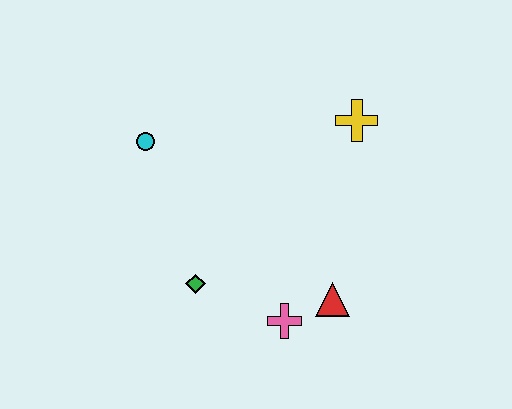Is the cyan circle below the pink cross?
No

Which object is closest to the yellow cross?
The red triangle is closest to the yellow cross.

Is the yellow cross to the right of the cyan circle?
Yes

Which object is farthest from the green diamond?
The yellow cross is farthest from the green diamond.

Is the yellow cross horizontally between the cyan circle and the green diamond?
No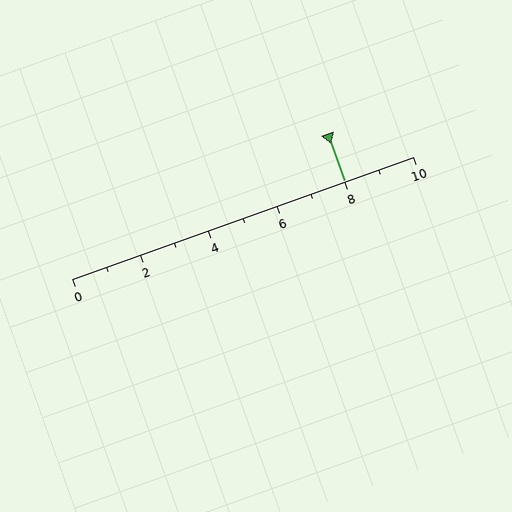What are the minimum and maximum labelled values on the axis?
The axis runs from 0 to 10.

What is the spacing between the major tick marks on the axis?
The major ticks are spaced 2 apart.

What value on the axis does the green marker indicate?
The marker indicates approximately 8.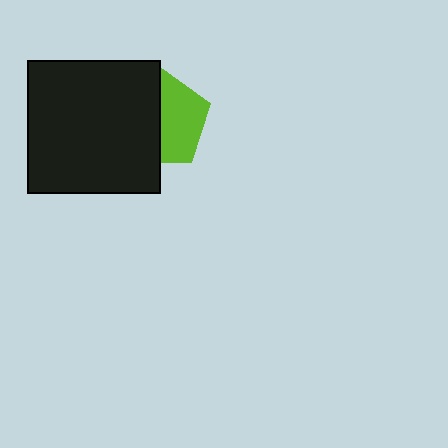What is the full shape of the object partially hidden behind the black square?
The partially hidden object is a lime pentagon.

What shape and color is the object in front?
The object in front is a black square.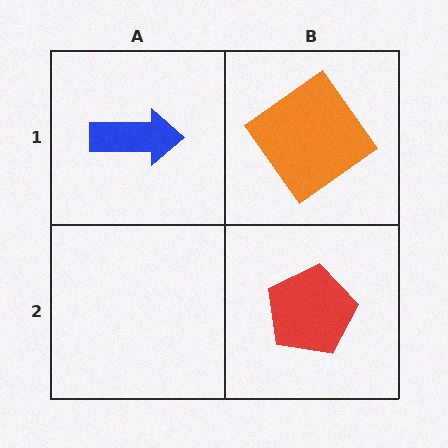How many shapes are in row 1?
2 shapes.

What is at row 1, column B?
An orange diamond.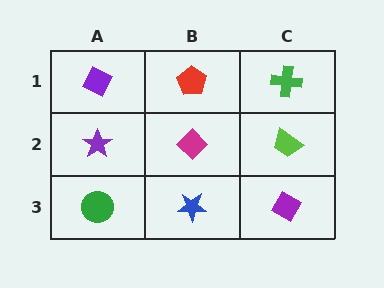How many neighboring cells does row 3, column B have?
3.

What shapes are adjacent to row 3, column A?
A purple star (row 2, column A), a blue star (row 3, column B).